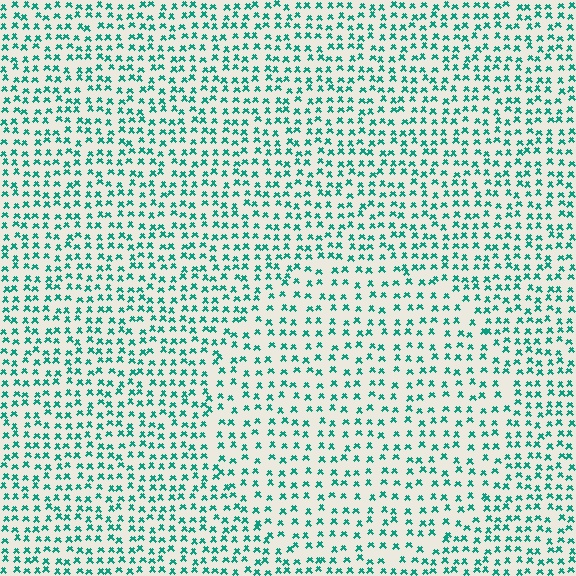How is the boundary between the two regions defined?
The boundary is defined by a change in element density (approximately 1.4x ratio). All elements are the same color, size, and shape.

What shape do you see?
I see a circle.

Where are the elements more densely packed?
The elements are more densely packed outside the circle boundary.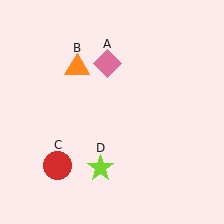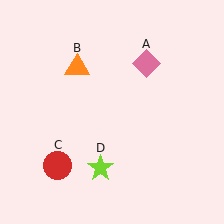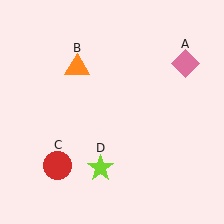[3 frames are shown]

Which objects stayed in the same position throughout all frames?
Orange triangle (object B) and red circle (object C) and lime star (object D) remained stationary.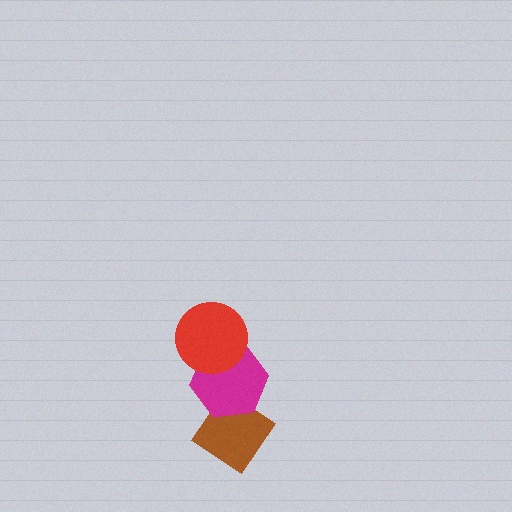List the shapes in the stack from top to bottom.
From top to bottom: the red circle, the magenta hexagon, the brown diamond.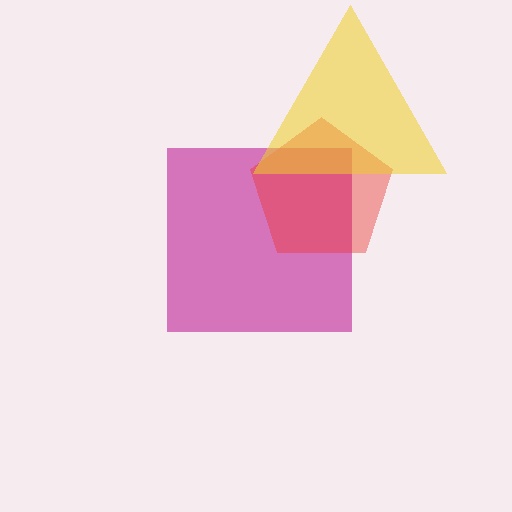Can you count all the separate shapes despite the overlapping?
Yes, there are 3 separate shapes.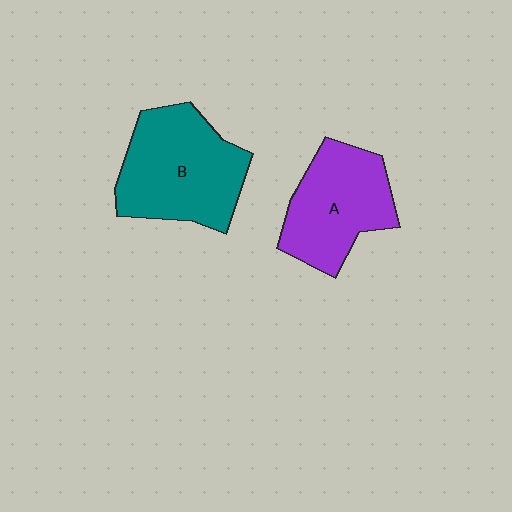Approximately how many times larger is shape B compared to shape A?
Approximately 1.2 times.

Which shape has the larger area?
Shape B (teal).